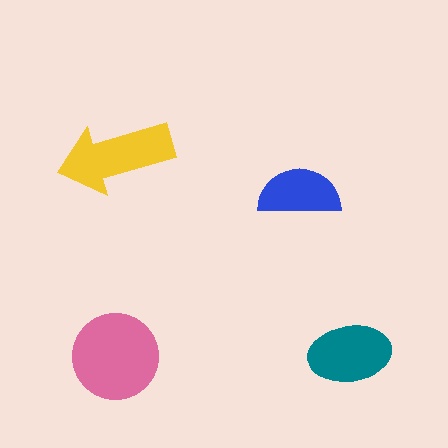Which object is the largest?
The pink circle.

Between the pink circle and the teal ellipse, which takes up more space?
The pink circle.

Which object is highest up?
The yellow arrow is topmost.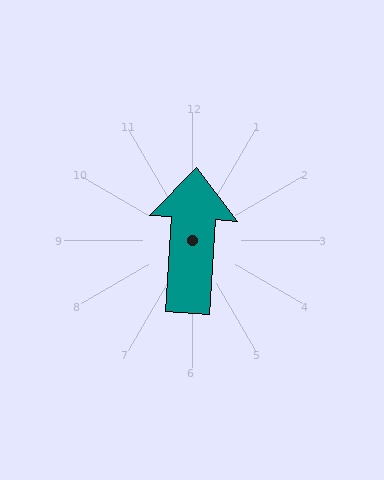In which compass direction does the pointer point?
North.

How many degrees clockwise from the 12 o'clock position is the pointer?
Approximately 4 degrees.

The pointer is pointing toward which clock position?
Roughly 12 o'clock.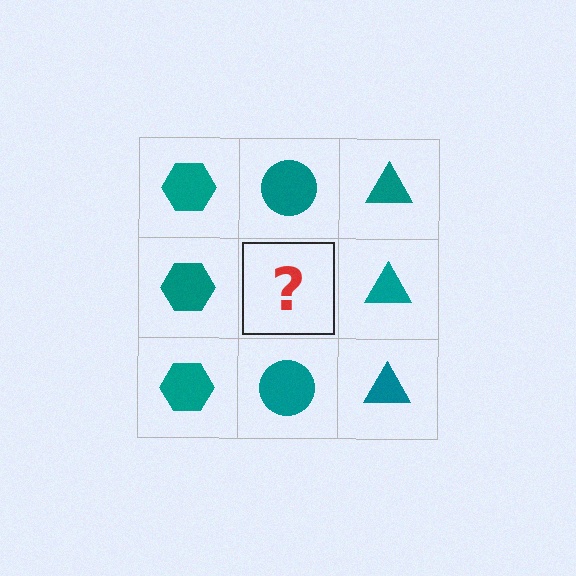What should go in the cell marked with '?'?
The missing cell should contain a teal circle.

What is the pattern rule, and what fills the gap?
The rule is that each column has a consistent shape. The gap should be filled with a teal circle.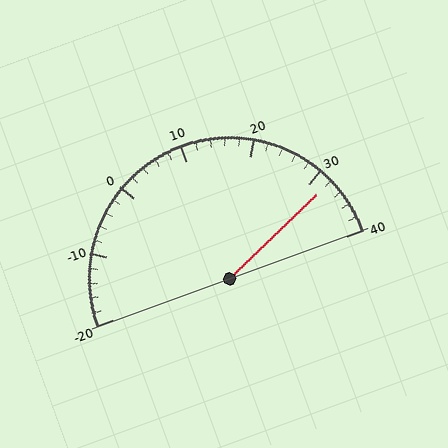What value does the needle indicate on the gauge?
The needle indicates approximately 32.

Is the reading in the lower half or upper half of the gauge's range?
The reading is in the upper half of the range (-20 to 40).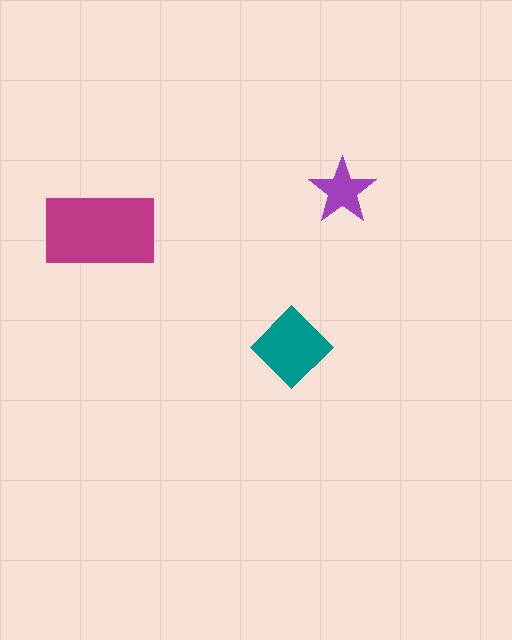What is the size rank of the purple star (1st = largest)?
3rd.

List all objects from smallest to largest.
The purple star, the teal diamond, the magenta rectangle.